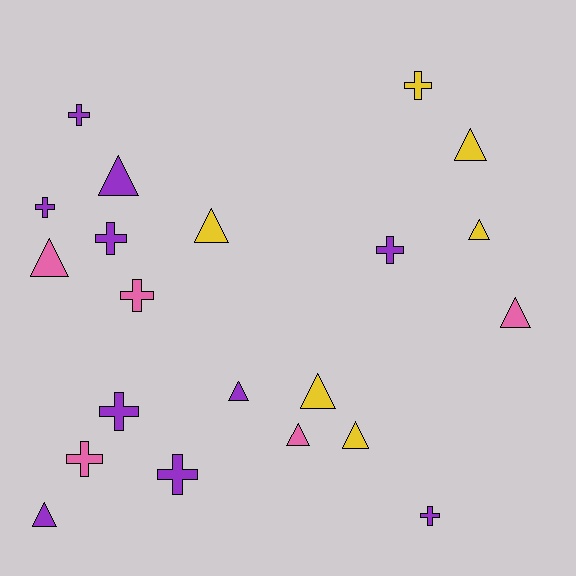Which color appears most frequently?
Purple, with 10 objects.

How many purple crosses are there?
There are 7 purple crosses.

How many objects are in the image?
There are 21 objects.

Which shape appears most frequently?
Triangle, with 11 objects.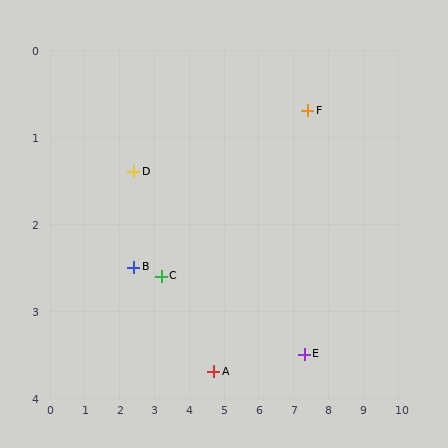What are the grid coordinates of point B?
Point B is at approximately (2.4, 2.5).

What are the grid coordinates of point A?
Point A is at approximately (4.7, 3.7).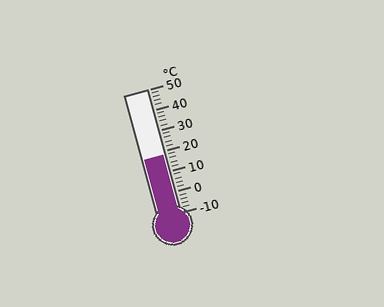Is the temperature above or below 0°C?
The temperature is above 0°C.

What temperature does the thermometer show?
The thermometer shows approximately 18°C.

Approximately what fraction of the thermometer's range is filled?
The thermometer is filled to approximately 45% of its range.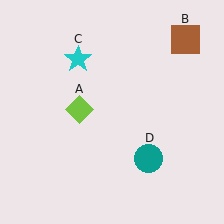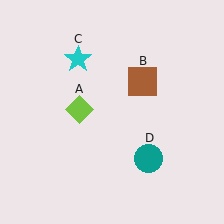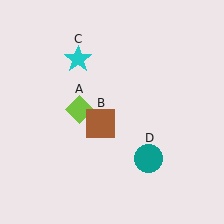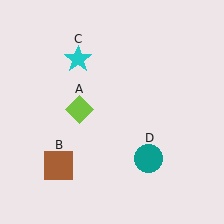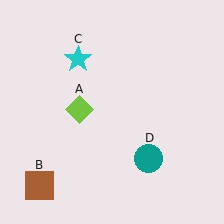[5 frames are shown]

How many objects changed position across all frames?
1 object changed position: brown square (object B).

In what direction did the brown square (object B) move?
The brown square (object B) moved down and to the left.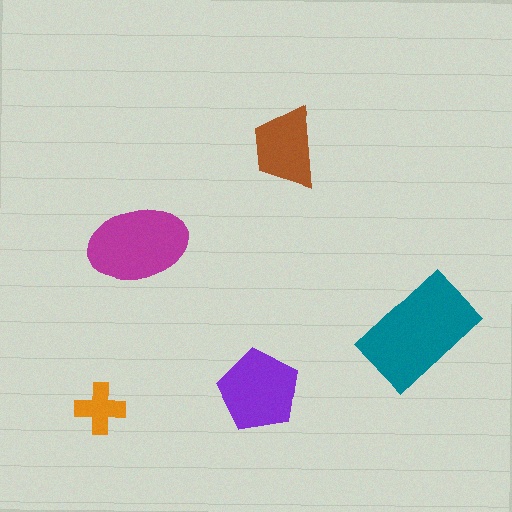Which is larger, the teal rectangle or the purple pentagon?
The teal rectangle.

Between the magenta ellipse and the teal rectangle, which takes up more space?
The teal rectangle.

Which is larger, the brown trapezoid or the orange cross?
The brown trapezoid.